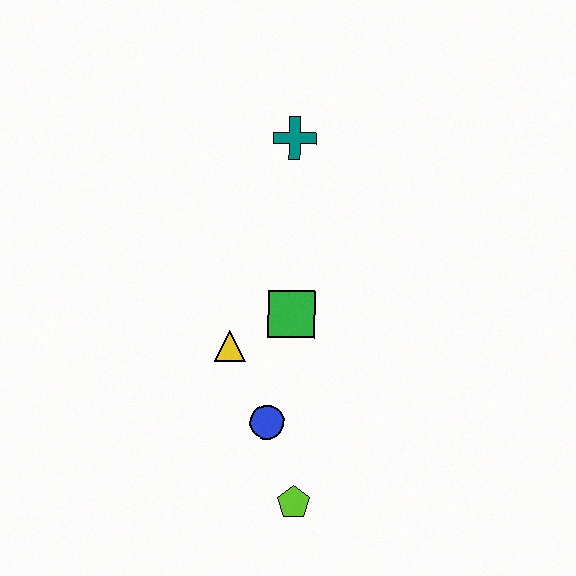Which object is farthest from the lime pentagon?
The teal cross is farthest from the lime pentagon.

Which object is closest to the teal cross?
The green square is closest to the teal cross.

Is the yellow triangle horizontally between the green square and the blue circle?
No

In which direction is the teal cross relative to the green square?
The teal cross is above the green square.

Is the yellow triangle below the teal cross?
Yes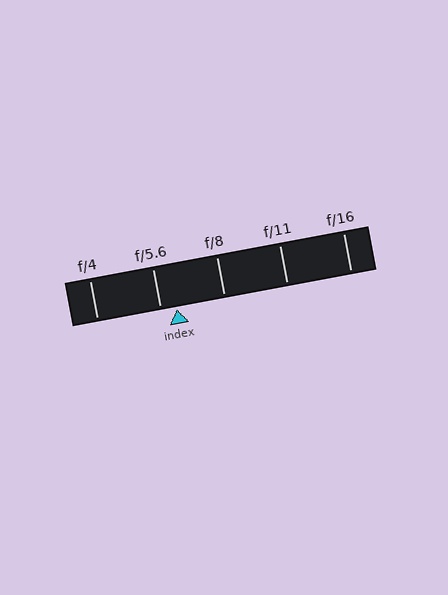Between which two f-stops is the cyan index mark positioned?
The index mark is between f/5.6 and f/8.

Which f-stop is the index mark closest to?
The index mark is closest to f/5.6.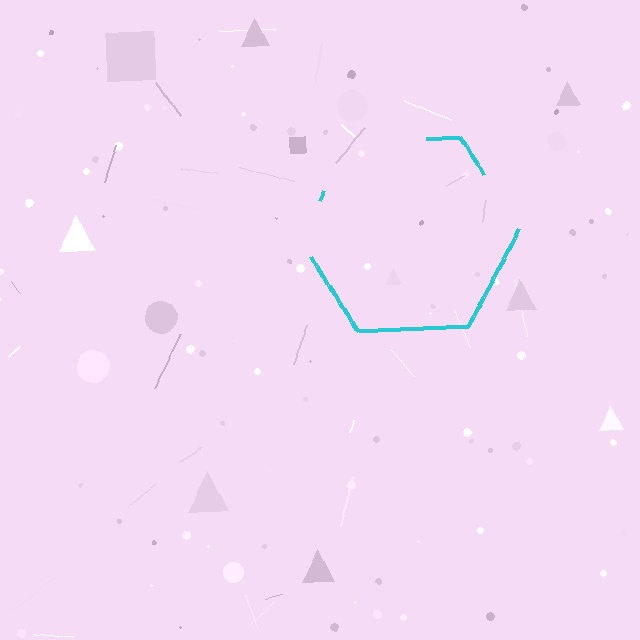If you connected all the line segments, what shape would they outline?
They would outline a hexagon.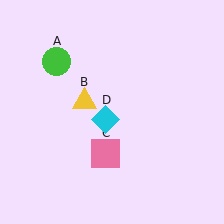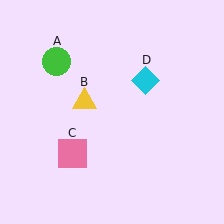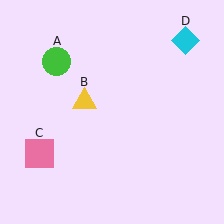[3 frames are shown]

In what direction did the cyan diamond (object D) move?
The cyan diamond (object D) moved up and to the right.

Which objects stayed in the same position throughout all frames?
Green circle (object A) and yellow triangle (object B) remained stationary.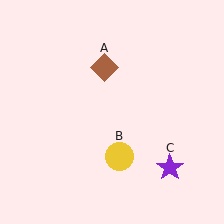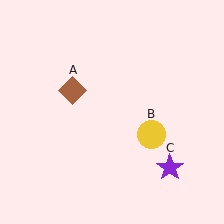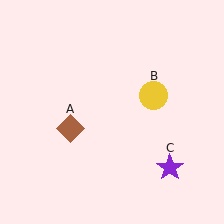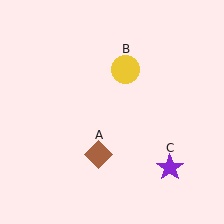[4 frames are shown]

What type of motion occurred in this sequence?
The brown diamond (object A), yellow circle (object B) rotated counterclockwise around the center of the scene.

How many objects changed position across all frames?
2 objects changed position: brown diamond (object A), yellow circle (object B).